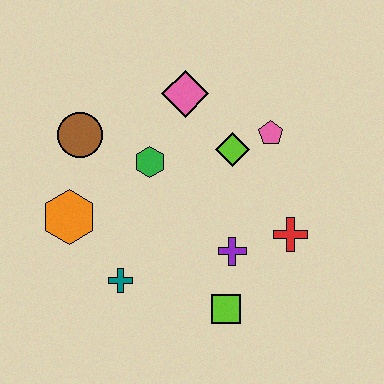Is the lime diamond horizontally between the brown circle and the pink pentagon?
Yes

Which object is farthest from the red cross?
The brown circle is farthest from the red cross.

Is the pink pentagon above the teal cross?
Yes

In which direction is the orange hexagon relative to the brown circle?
The orange hexagon is below the brown circle.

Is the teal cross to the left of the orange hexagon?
No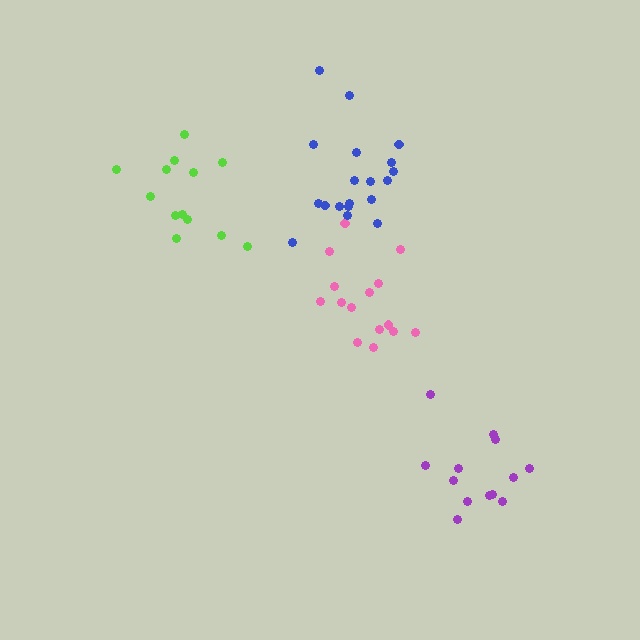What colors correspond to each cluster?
The clusters are colored: pink, blue, purple, lime.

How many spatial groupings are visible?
There are 4 spatial groupings.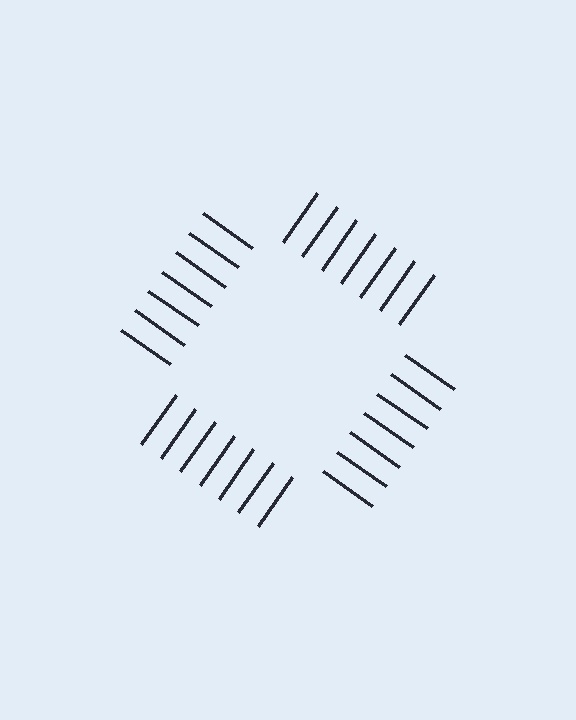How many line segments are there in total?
28 — 7 along each of the 4 edges.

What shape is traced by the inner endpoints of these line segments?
An illusory square — the line segments terminate on its edges but no continuous stroke is drawn.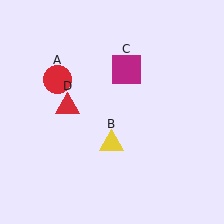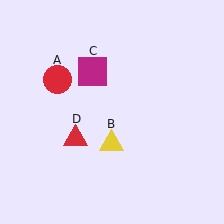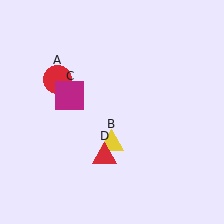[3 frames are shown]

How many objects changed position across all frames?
2 objects changed position: magenta square (object C), red triangle (object D).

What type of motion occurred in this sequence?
The magenta square (object C), red triangle (object D) rotated counterclockwise around the center of the scene.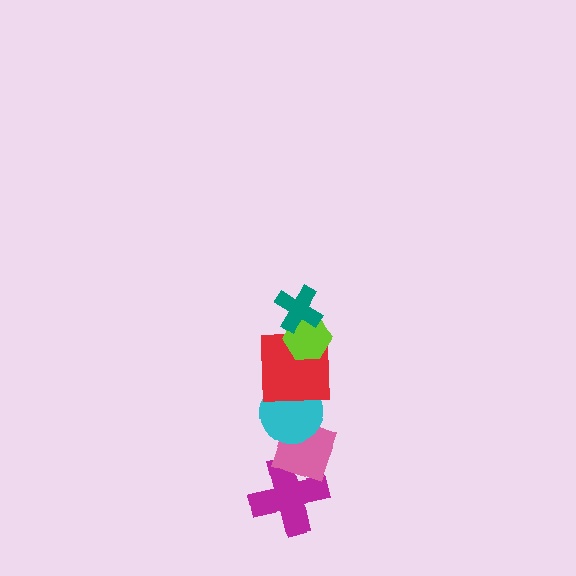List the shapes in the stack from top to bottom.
From top to bottom: the teal cross, the lime hexagon, the red square, the cyan circle, the pink diamond, the magenta cross.